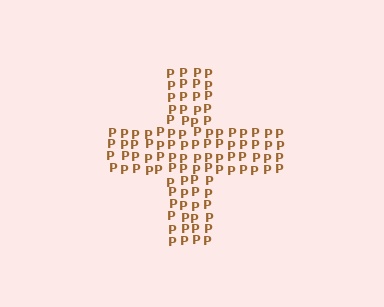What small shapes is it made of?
It is made of small letter P's.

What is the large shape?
The large shape is a cross.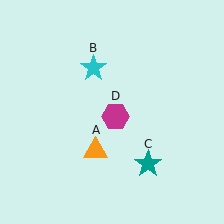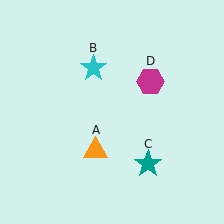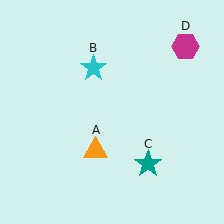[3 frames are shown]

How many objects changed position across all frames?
1 object changed position: magenta hexagon (object D).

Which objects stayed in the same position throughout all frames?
Orange triangle (object A) and cyan star (object B) and teal star (object C) remained stationary.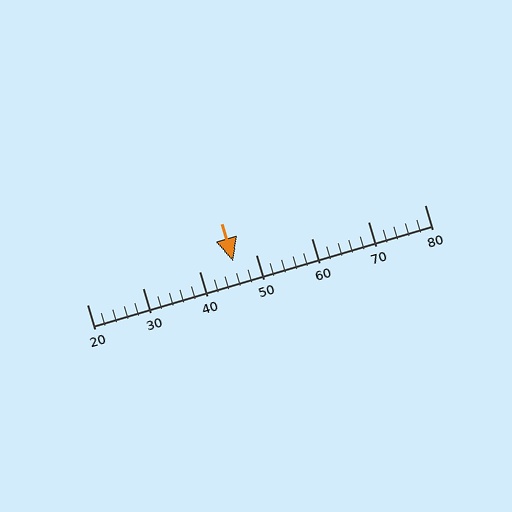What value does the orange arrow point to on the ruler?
The orange arrow points to approximately 46.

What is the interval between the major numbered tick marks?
The major tick marks are spaced 10 units apart.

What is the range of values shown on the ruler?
The ruler shows values from 20 to 80.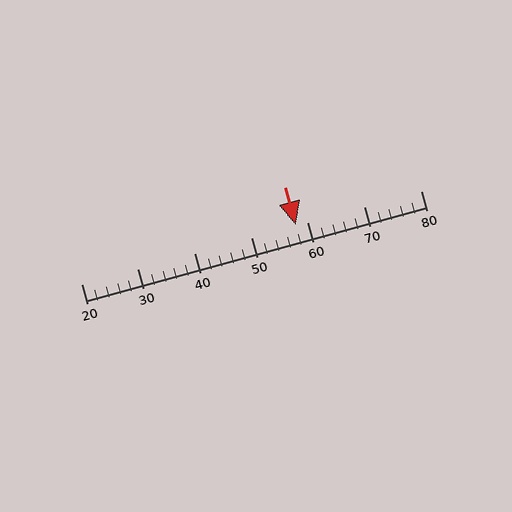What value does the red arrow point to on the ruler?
The red arrow points to approximately 58.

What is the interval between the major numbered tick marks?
The major tick marks are spaced 10 units apart.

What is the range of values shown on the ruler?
The ruler shows values from 20 to 80.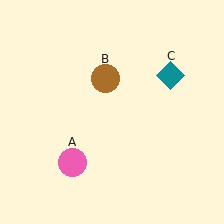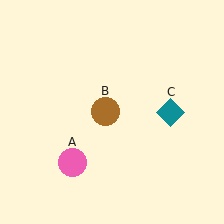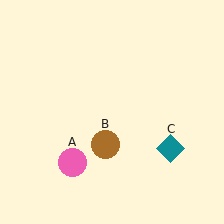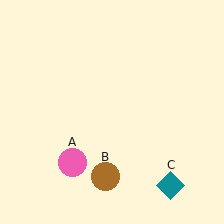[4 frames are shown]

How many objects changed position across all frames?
2 objects changed position: brown circle (object B), teal diamond (object C).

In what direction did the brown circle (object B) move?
The brown circle (object B) moved down.